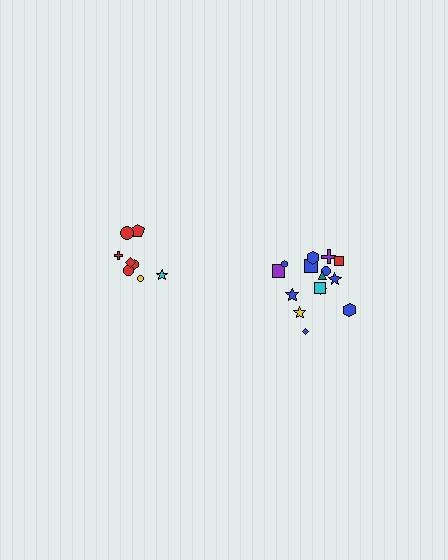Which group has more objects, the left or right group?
The right group.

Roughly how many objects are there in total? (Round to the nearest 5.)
Roughly 25 objects in total.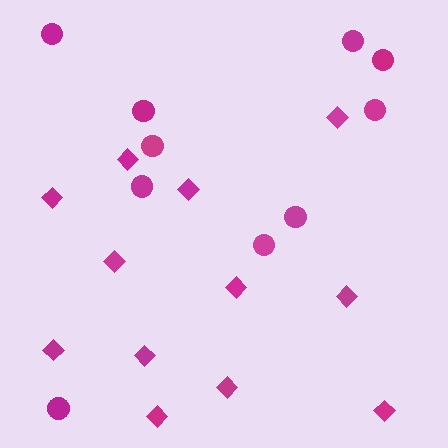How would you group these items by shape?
There are 2 groups: one group of circles (10) and one group of diamonds (12).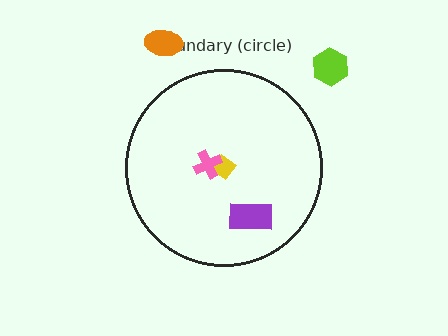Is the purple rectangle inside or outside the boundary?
Inside.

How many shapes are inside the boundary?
3 inside, 2 outside.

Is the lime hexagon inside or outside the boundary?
Outside.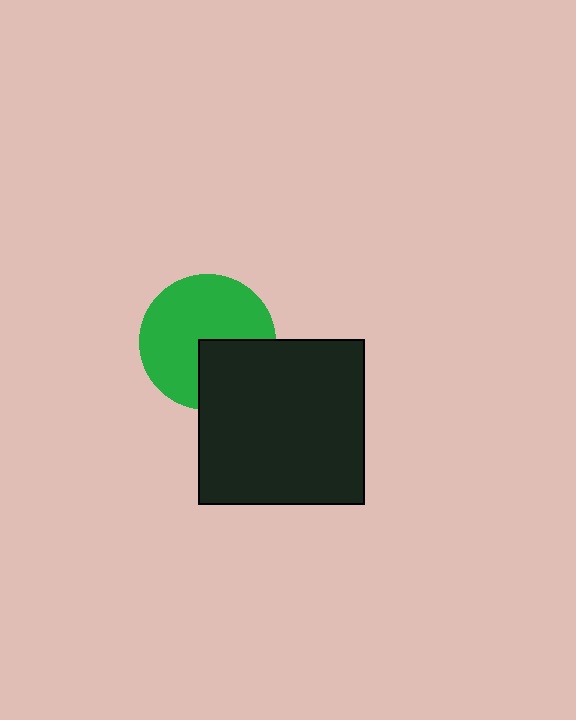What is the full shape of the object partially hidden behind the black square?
The partially hidden object is a green circle.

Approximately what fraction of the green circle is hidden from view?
Roughly 31% of the green circle is hidden behind the black square.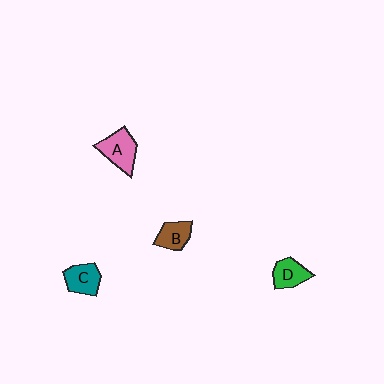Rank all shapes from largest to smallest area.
From largest to smallest: A (pink), C (teal), D (green), B (brown).